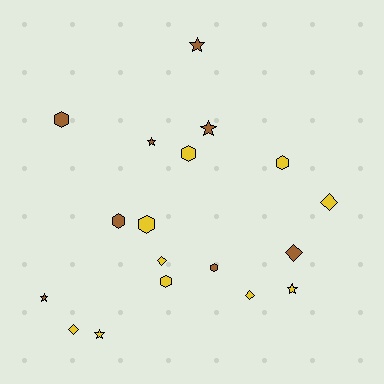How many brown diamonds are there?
There is 1 brown diamond.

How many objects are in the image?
There are 18 objects.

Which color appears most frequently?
Yellow, with 10 objects.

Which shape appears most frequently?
Hexagon, with 7 objects.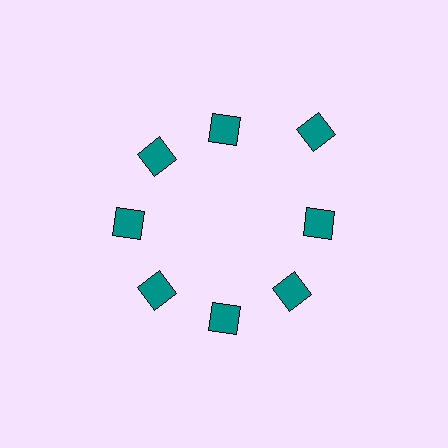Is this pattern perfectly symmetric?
No. The 8 teal diamonds are arranged in a ring, but one element near the 2 o'clock position is pushed outward from the center, breaking the 8-fold rotational symmetry.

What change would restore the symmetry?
The symmetry would be restored by moving it inward, back onto the ring so that all 8 diamonds sit at equal angles and equal distance from the center.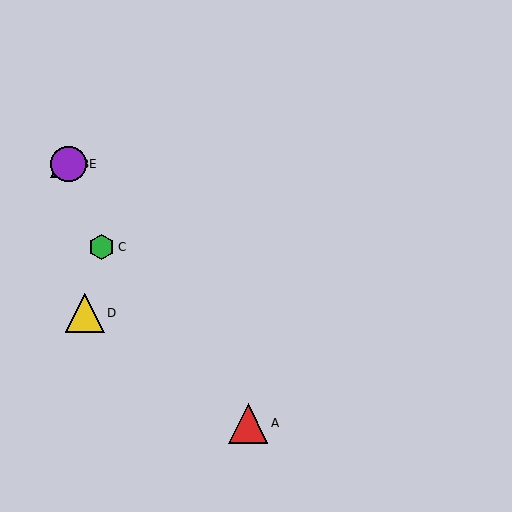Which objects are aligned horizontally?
Objects B, E are aligned horizontally.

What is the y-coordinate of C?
Object C is at y≈247.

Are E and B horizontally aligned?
Yes, both are at y≈164.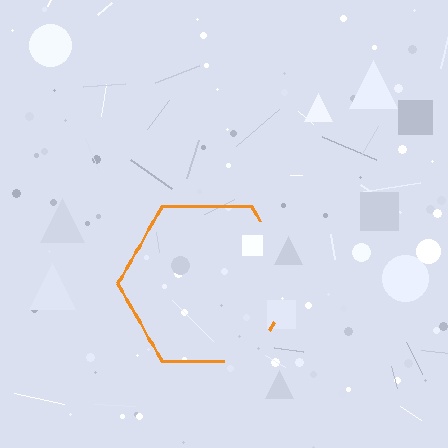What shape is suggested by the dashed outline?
The dashed outline suggests a hexagon.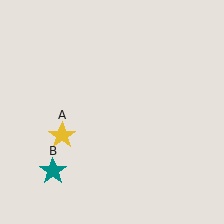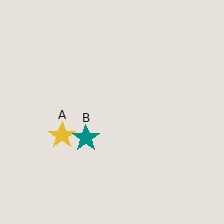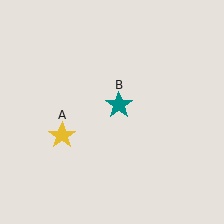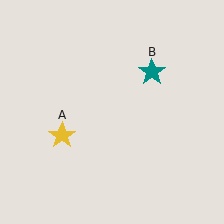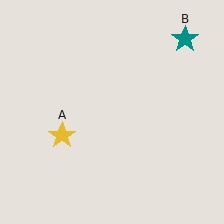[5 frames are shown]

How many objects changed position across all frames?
1 object changed position: teal star (object B).